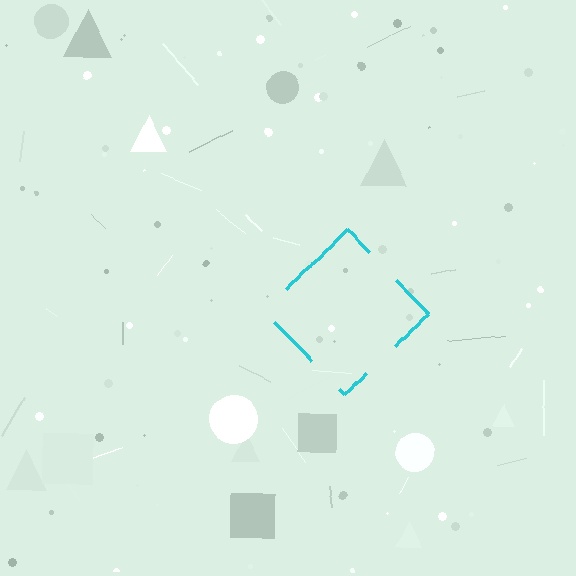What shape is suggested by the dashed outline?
The dashed outline suggests a diamond.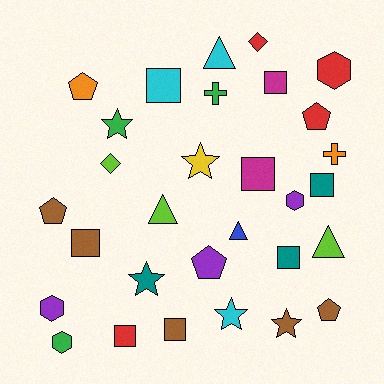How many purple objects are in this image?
There are 3 purple objects.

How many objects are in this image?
There are 30 objects.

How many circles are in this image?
There are no circles.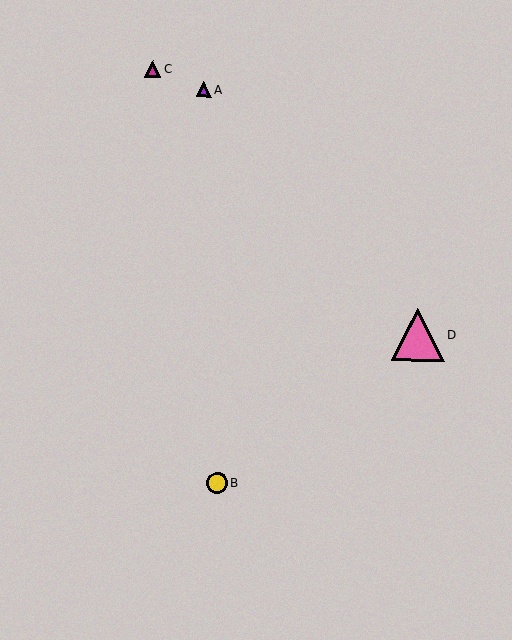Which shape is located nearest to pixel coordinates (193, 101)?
The purple triangle (labeled A) at (204, 90) is nearest to that location.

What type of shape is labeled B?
Shape B is a yellow circle.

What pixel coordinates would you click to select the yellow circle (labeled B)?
Click at (217, 483) to select the yellow circle B.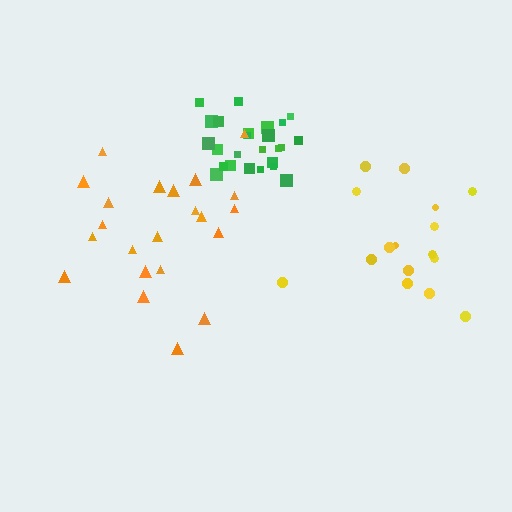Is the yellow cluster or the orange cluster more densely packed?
Yellow.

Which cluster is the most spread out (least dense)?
Orange.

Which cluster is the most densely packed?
Green.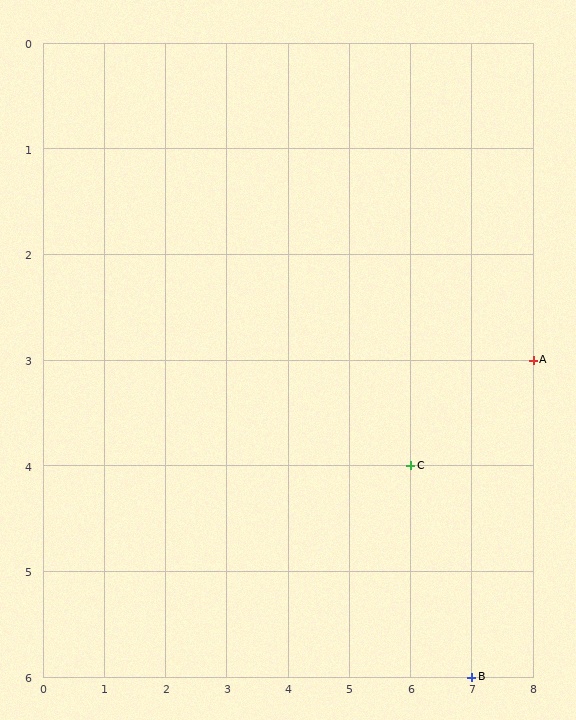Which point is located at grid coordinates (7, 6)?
Point B is at (7, 6).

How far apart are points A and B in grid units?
Points A and B are 1 column and 3 rows apart (about 3.2 grid units diagonally).